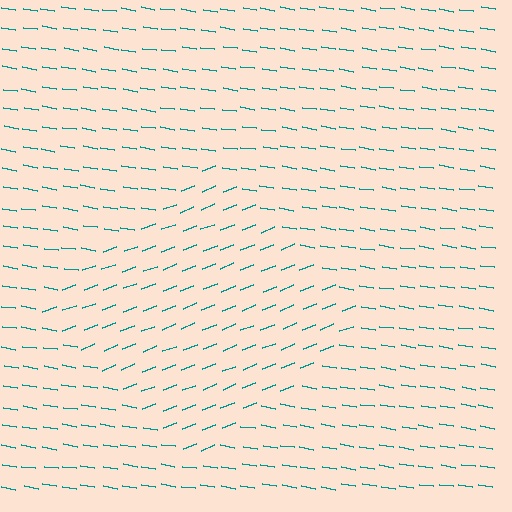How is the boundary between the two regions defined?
The boundary is defined purely by a change in line orientation (approximately 30 degrees difference). All lines are the same color and thickness.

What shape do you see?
I see a diamond.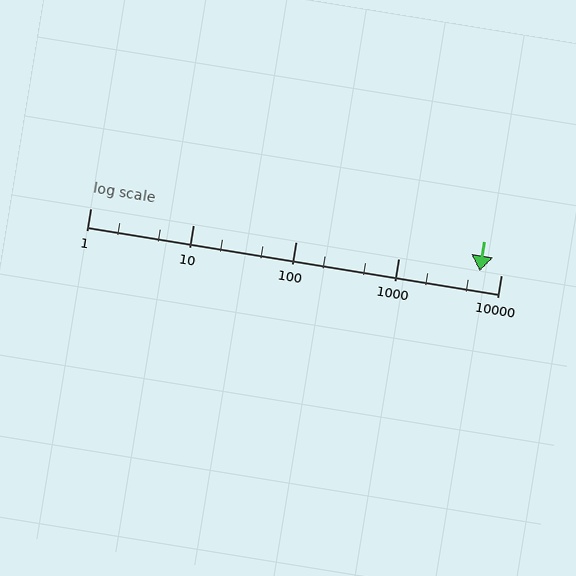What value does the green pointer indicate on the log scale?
The pointer indicates approximately 6200.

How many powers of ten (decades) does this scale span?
The scale spans 4 decades, from 1 to 10000.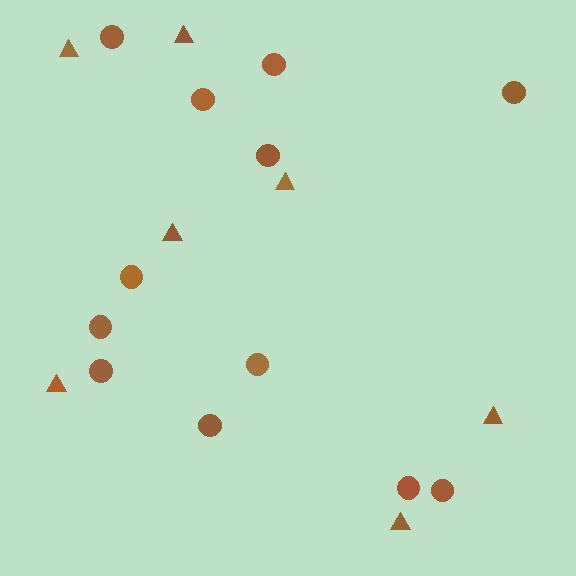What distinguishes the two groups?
There are 2 groups: one group of circles (12) and one group of triangles (7).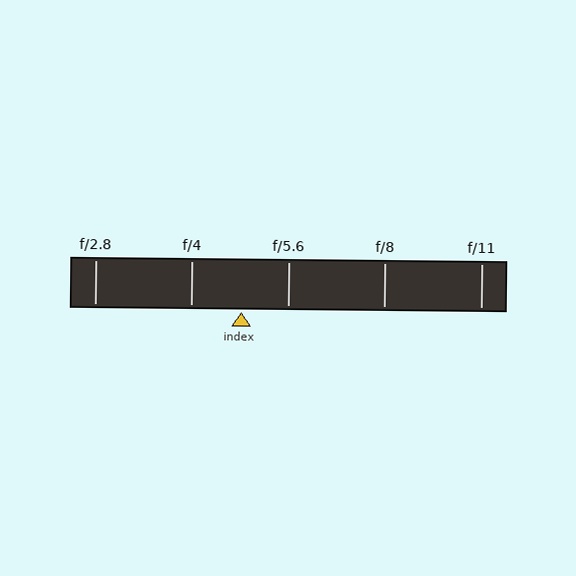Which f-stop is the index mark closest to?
The index mark is closest to f/5.6.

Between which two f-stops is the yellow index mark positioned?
The index mark is between f/4 and f/5.6.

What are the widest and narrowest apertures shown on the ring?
The widest aperture shown is f/2.8 and the narrowest is f/11.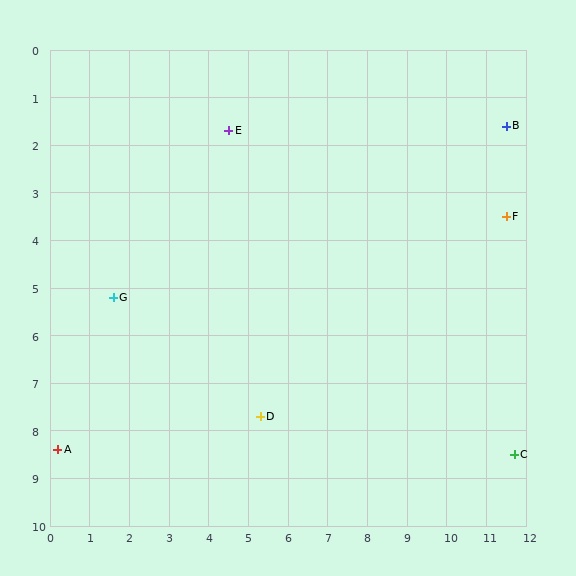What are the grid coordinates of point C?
Point C is at approximately (11.7, 8.5).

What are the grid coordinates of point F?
Point F is at approximately (11.5, 3.5).